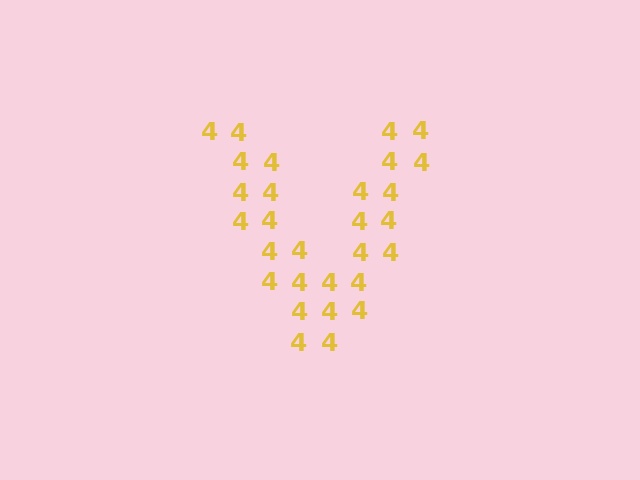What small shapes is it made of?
It is made of small digit 4's.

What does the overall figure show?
The overall figure shows the letter V.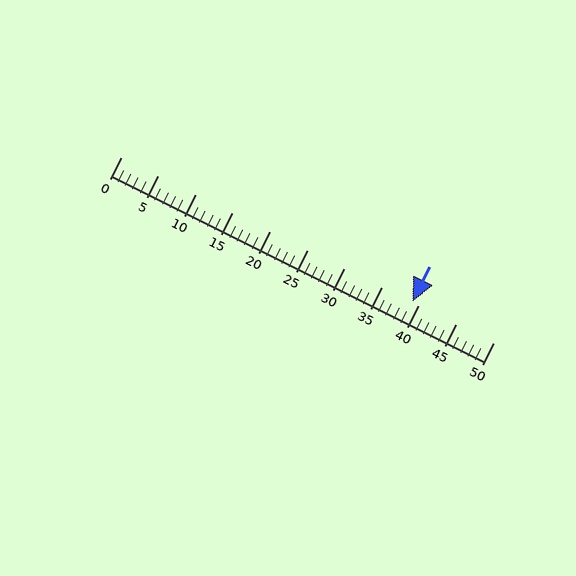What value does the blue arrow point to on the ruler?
The blue arrow points to approximately 39.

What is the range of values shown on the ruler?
The ruler shows values from 0 to 50.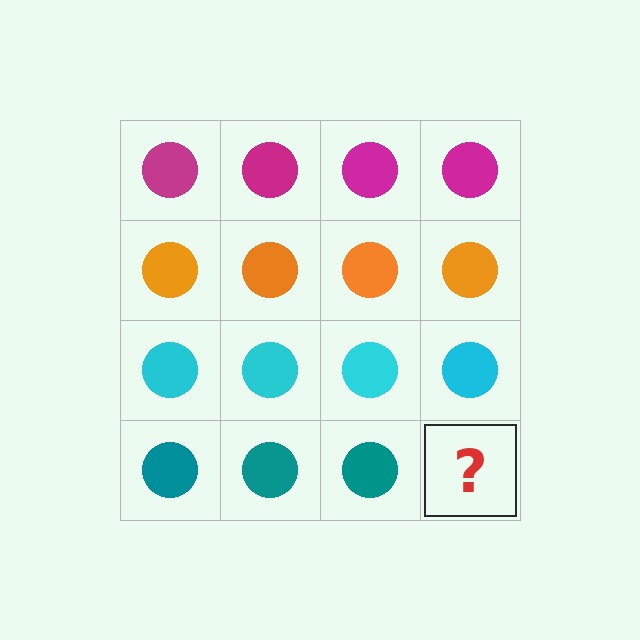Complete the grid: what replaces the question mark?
The question mark should be replaced with a teal circle.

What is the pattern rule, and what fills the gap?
The rule is that each row has a consistent color. The gap should be filled with a teal circle.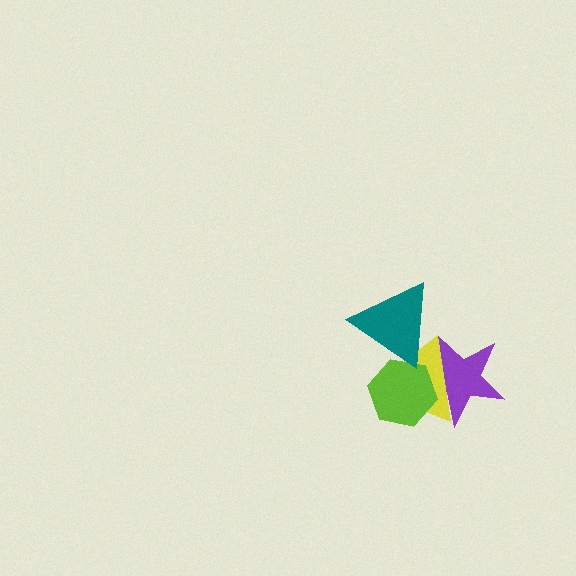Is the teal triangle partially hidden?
No, no other shape covers it.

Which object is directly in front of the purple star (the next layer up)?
The yellow triangle is directly in front of the purple star.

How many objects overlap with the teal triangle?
3 objects overlap with the teal triangle.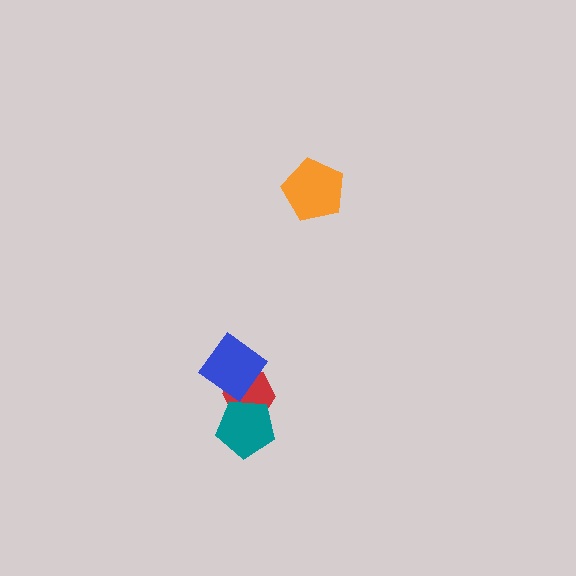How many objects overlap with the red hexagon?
2 objects overlap with the red hexagon.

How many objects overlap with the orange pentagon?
0 objects overlap with the orange pentagon.